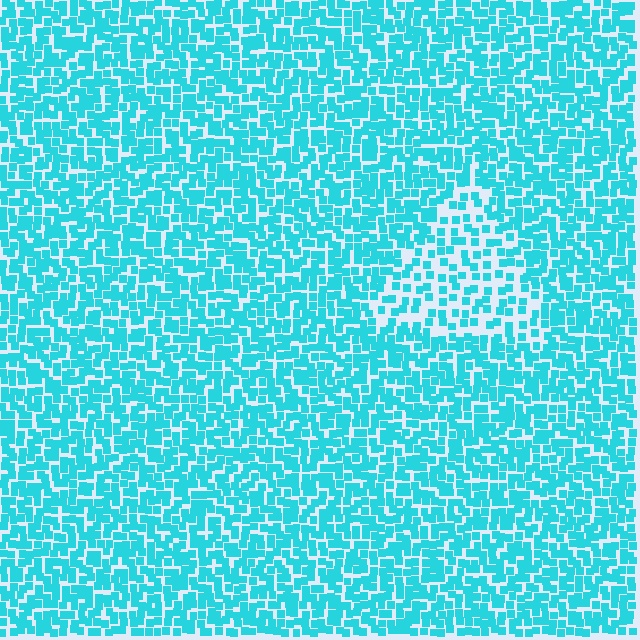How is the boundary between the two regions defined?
The boundary is defined by a change in element density (approximately 1.9x ratio). All elements are the same color, size, and shape.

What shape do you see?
I see a triangle.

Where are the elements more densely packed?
The elements are more densely packed outside the triangle boundary.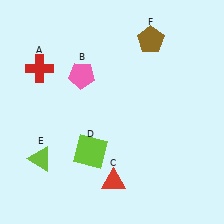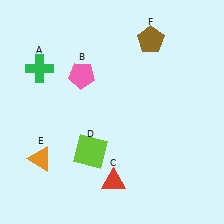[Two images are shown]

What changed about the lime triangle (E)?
In Image 1, E is lime. In Image 2, it changed to orange.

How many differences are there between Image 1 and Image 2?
There are 2 differences between the two images.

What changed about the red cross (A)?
In Image 1, A is red. In Image 2, it changed to green.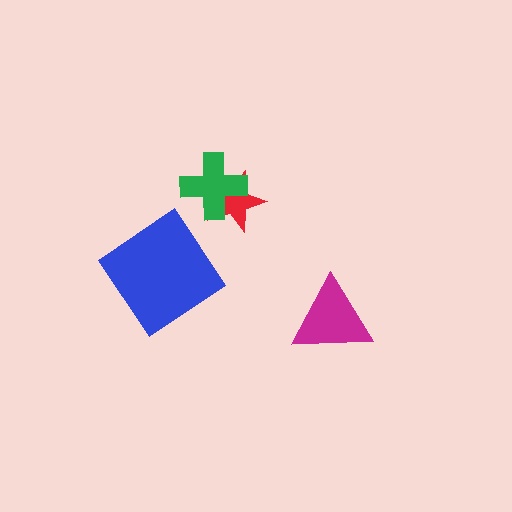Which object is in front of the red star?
The green cross is in front of the red star.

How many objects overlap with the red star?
1 object overlaps with the red star.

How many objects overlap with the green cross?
1 object overlaps with the green cross.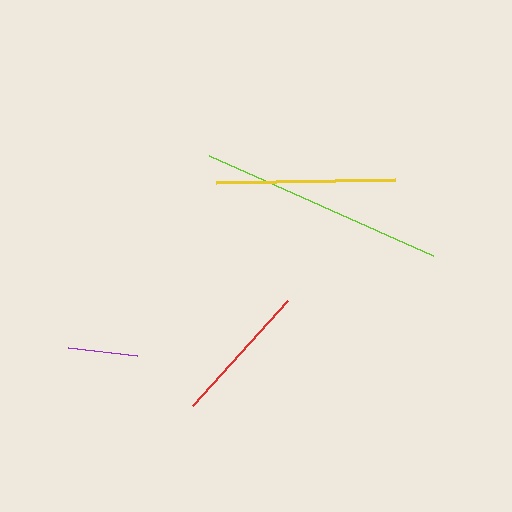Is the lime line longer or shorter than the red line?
The lime line is longer than the red line.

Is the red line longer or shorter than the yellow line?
The yellow line is longer than the red line.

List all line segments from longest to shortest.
From longest to shortest: lime, yellow, red, purple.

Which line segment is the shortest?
The purple line is the shortest at approximately 69 pixels.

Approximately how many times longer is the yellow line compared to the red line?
The yellow line is approximately 1.3 times the length of the red line.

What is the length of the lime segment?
The lime segment is approximately 245 pixels long.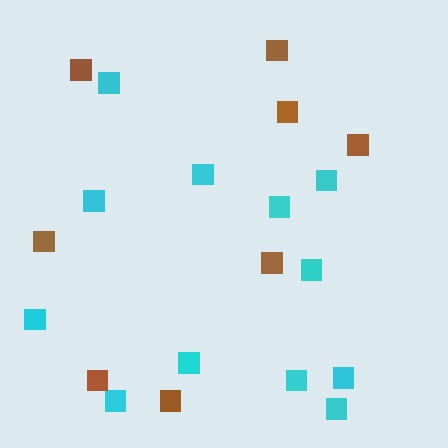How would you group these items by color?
There are 2 groups: one group of cyan squares (12) and one group of brown squares (8).